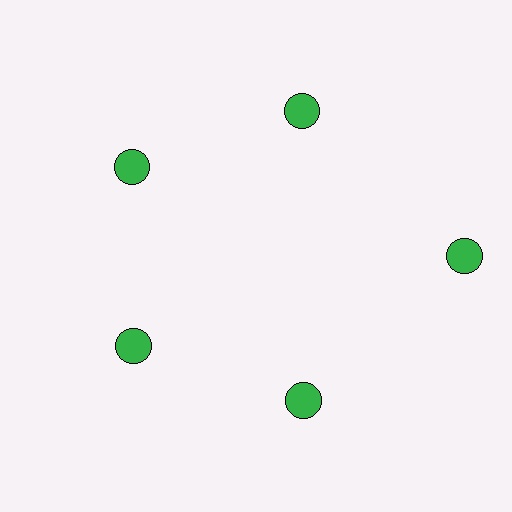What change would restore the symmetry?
The symmetry would be restored by moving it inward, back onto the ring so that all 5 circles sit at equal angles and equal distance from the center.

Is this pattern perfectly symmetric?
No. The 5 green circles are arranged in a ring, but one element near the 3 o'clock position is pushed outward from the center, breaking the 5-fold rotational symmetry.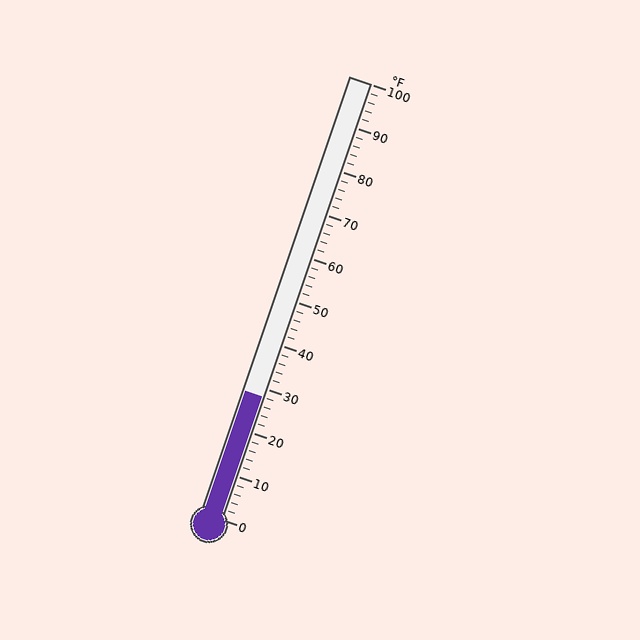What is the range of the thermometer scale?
The thermometer scale ranges from 0°F to 100°F.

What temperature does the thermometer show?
The thermometer shows approximately 28°F.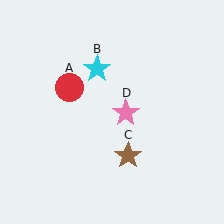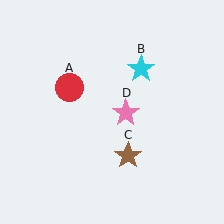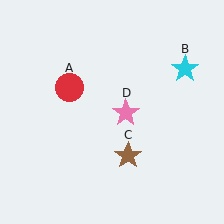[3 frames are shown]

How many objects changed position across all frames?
1 object changed position: cyan star (object B).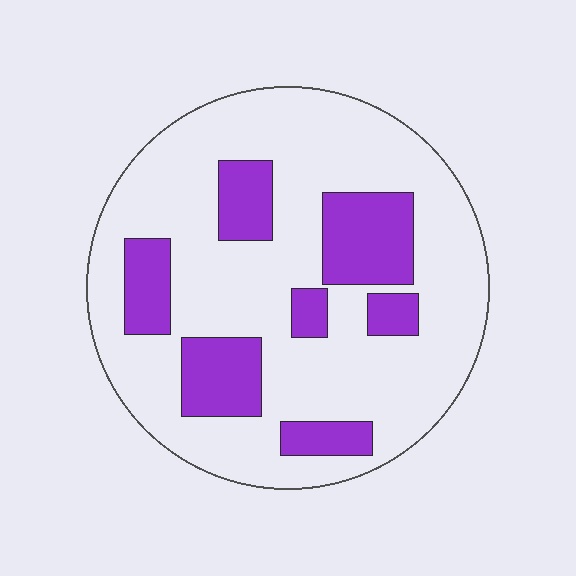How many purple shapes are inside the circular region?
7.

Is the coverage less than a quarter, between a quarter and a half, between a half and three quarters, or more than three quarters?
Less than a quarter.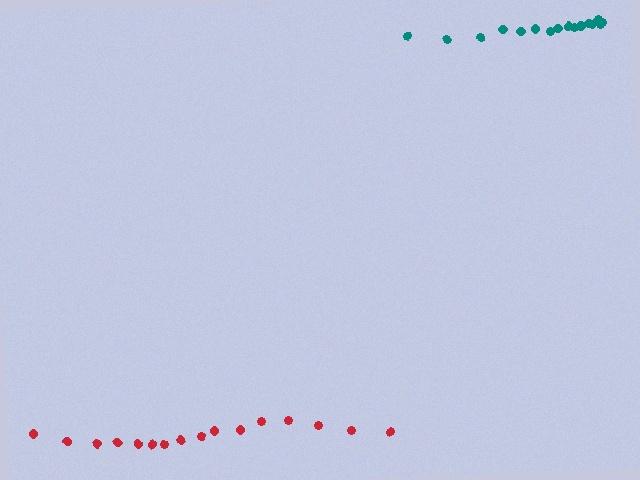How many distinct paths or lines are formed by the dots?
There are 2 distinct paths.